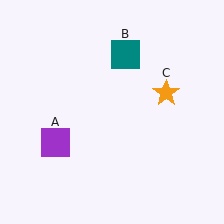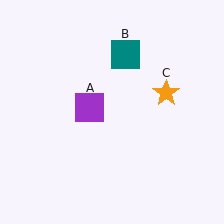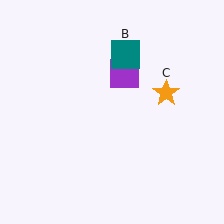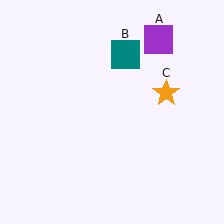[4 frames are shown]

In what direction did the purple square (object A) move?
The purple square (object A) moved up and to the right.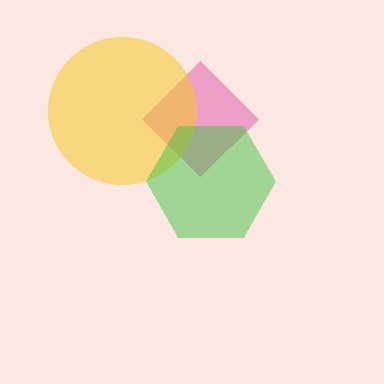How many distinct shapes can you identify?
There are 3 distinct shapes: a magenta diamond, a yellow circle, a green hexagon.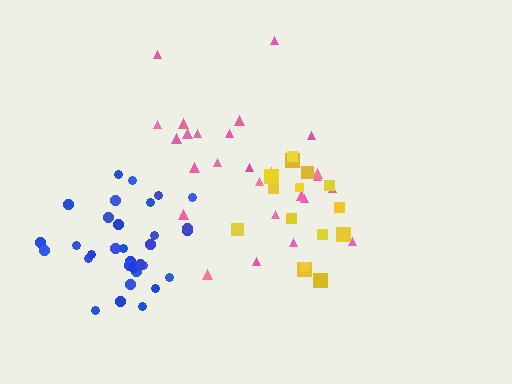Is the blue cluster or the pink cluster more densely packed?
Blue.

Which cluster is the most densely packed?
Blue.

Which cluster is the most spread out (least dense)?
Pink.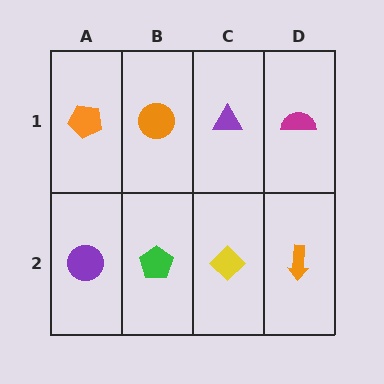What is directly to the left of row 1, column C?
An orange circle.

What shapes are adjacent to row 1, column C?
A yellow diamond (row 2, column C), an orange circle (row 1, column B), a magenta semicircle (row 1, column D).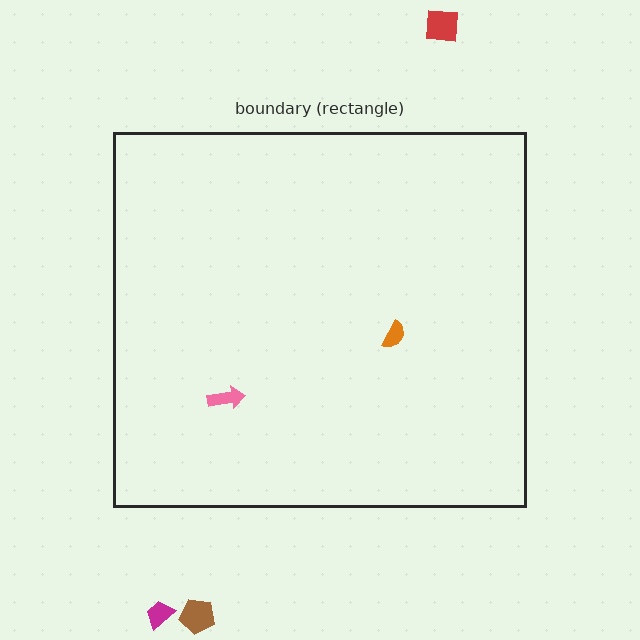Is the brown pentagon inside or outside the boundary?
Outside.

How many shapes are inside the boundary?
2 inside, 3 outside.